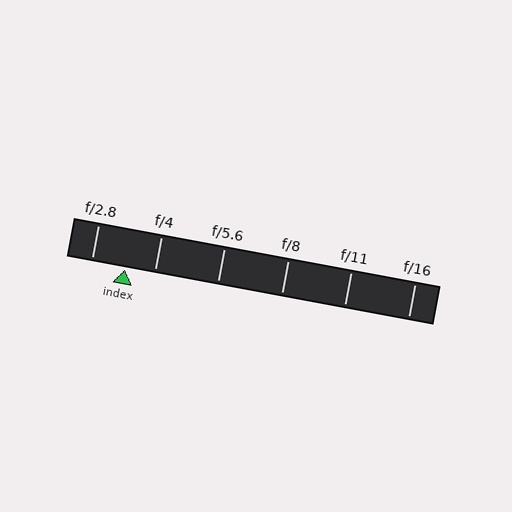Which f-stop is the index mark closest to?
The index mark is closest to f/4.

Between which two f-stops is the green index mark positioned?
The index mark is between f/2.8 and f/4.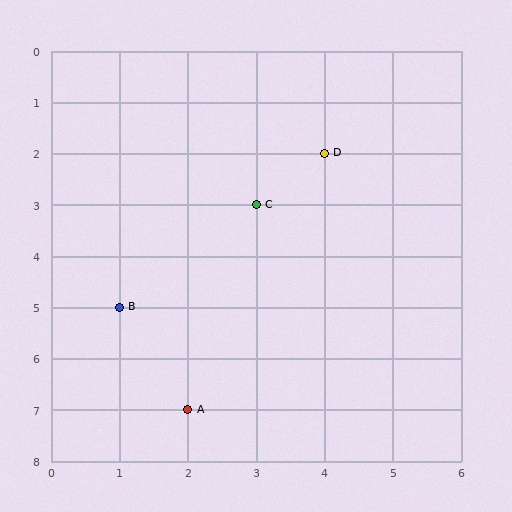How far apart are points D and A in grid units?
Points D and A are 2 columns and 5 rows apart (about 5.4 grid units diagonally).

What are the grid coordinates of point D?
Point D is at grid coordinates (4, 2).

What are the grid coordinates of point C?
Point C is at grid coordinates (3, 3).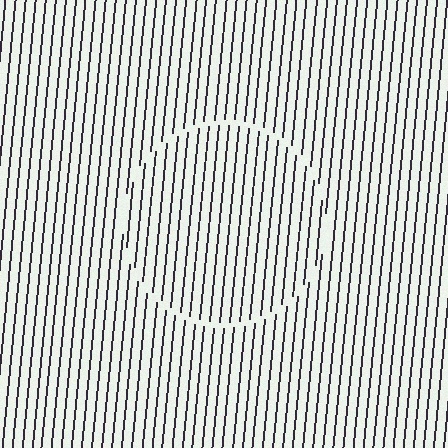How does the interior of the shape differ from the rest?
The interior of the shape contains the same grating, shifted by half a period — the contour is defined by the phase discontinuity where line-ends from the inner and outer gratings abut.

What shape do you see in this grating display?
An illusory circle. The interior of the shape contains the same grating, shifted by half a period — the contour is defined by the phase discontinuity where line-ends from the inner and outer gratings abut.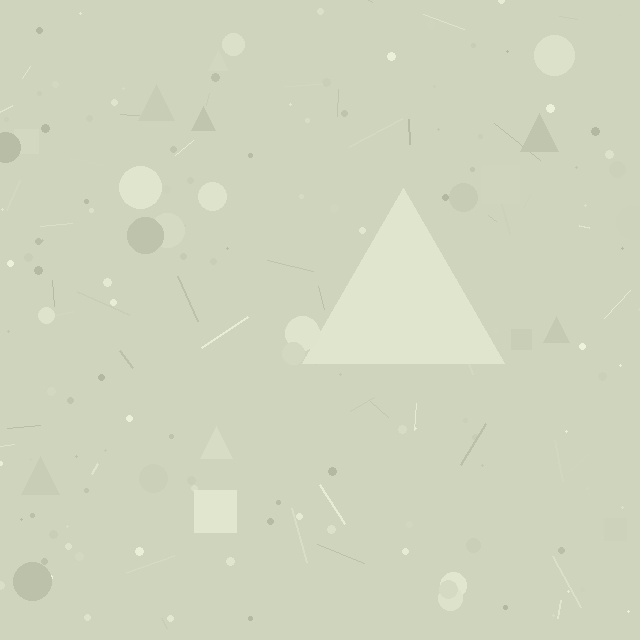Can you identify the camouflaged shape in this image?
The camouflaged shape is a triangle.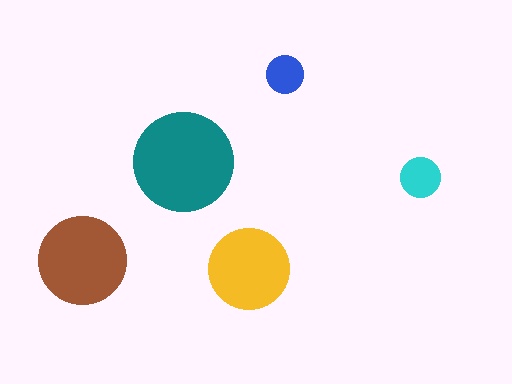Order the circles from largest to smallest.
the teal one, the brown one, the yellow one, the cyan one, the blue one.